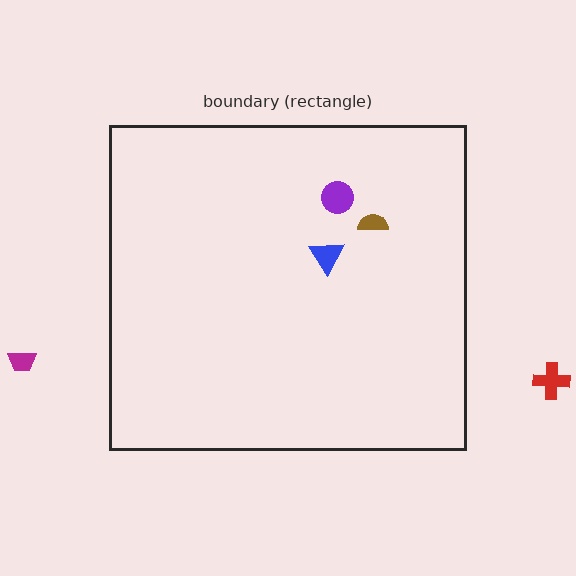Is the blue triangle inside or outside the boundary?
Inside.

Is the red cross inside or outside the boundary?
Outside.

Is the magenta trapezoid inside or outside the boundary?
Outside.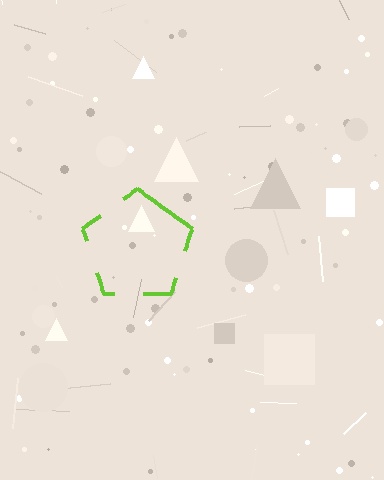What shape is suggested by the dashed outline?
The dashed outline suggests a pentagon.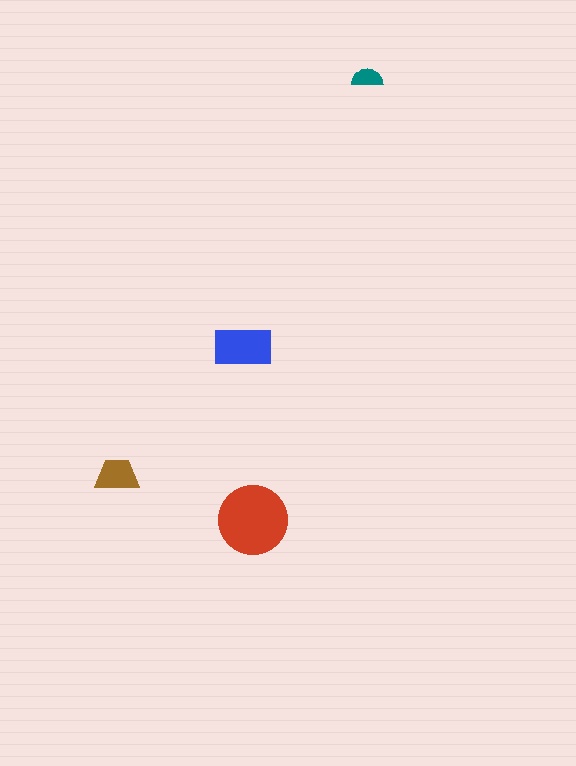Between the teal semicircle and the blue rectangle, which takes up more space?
The blue rectangle.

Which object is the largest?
The red circle.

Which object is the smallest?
The teal semicircle.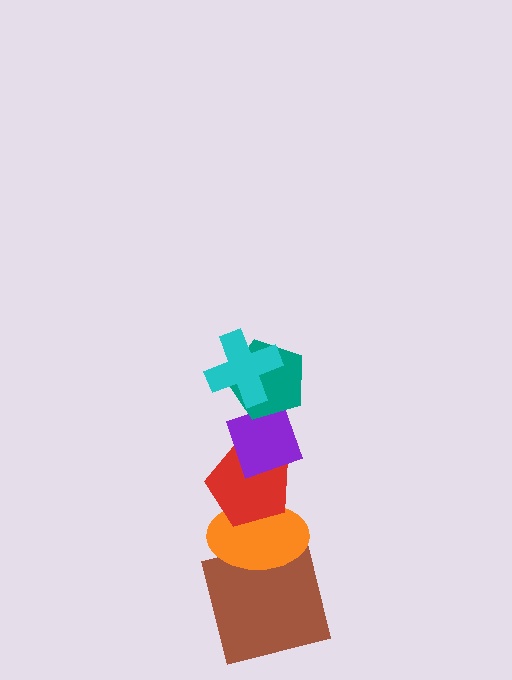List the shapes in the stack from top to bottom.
From top to bottom: the cyan cross, the teal pentagon, the purple diamond, the red pentagon, the orange ellipse, the brown square.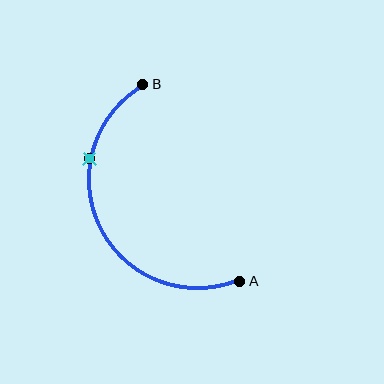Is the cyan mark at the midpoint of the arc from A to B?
No. The cyan mark lies on the arc but is closer to endpoint B. The arc midpoint would be at the point on the curve equidistant along the arc from both A and B.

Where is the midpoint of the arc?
The arc midpoint is the point on the curve farthest from the straight line joining A and B. It sits to the left of that line.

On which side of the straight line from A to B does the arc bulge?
The arc bulges to the left of the straight line connecting A and B.